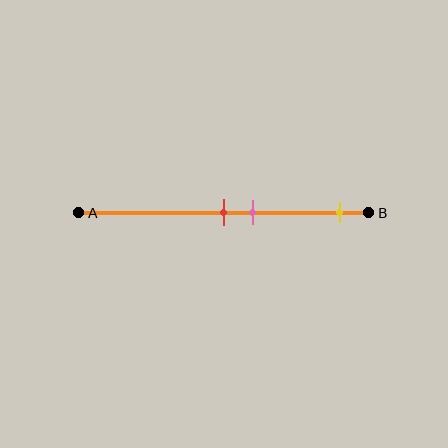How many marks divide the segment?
There are 3 marks dividing the segment.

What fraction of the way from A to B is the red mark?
The red mark is approximately 50% (0.5) of the way from A to B.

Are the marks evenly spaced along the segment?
No, the marks are not evenly spaced.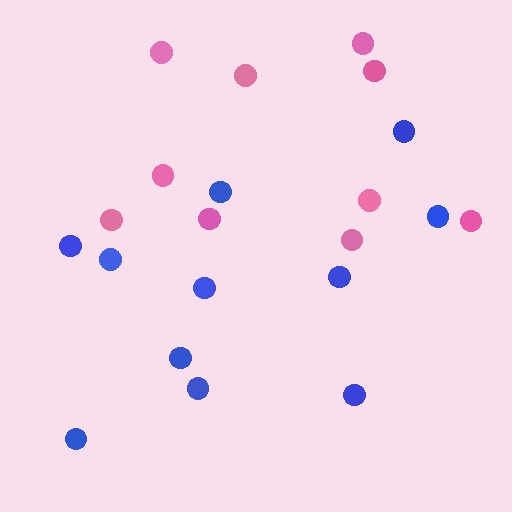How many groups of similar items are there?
There are 2 groups: one group of blue circles (11) and one group of pink circles (10).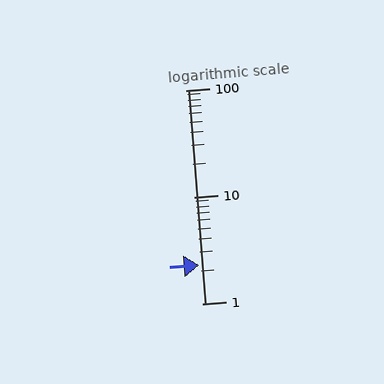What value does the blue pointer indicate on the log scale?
The pointer indicates approximately 2.3.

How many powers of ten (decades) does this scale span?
The scale spans 2 decades, from 1 to 100.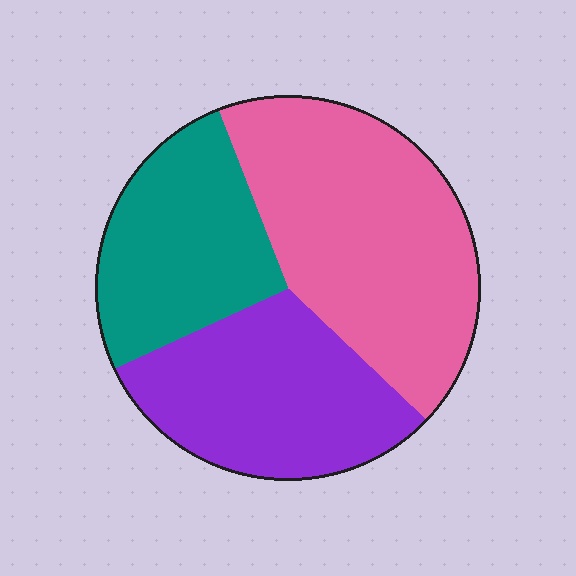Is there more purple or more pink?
Pink.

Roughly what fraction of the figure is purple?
Purple covers around 30% of the figure.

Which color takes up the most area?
Pink, at roughly 45%.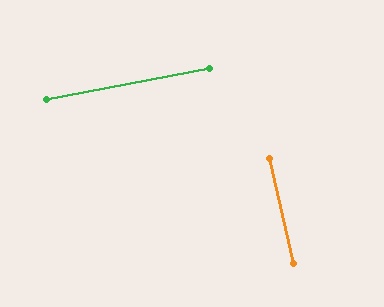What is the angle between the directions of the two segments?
Approximately 88 degrees.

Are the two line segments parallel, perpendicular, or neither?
Perpendicular — they meet at approximately 88°.